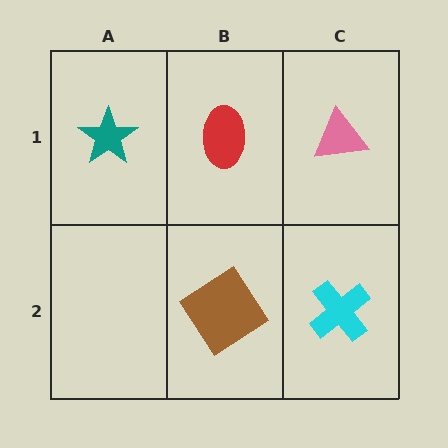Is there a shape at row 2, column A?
No, that cell is empty.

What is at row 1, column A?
A teal star.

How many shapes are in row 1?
3 shapes.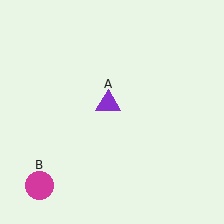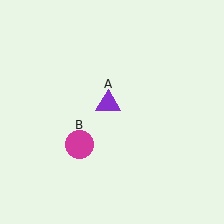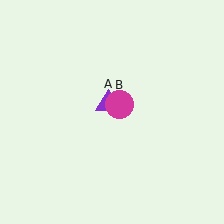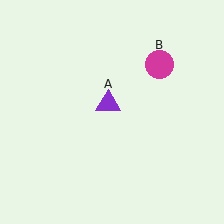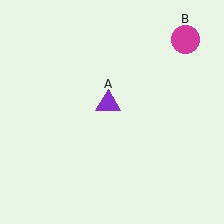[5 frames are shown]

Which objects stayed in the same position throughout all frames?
Purple triangle (object A) remained stationary.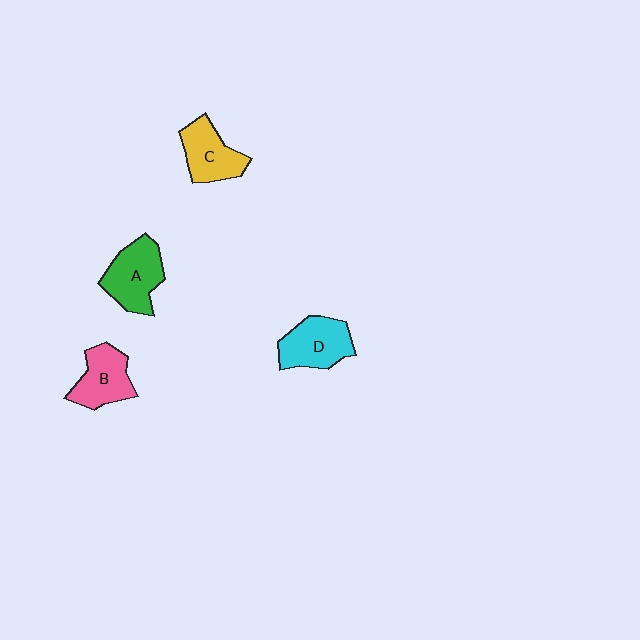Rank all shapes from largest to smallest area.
From largest to smallest: A (green), D (cyan), B (pink), C (yellow).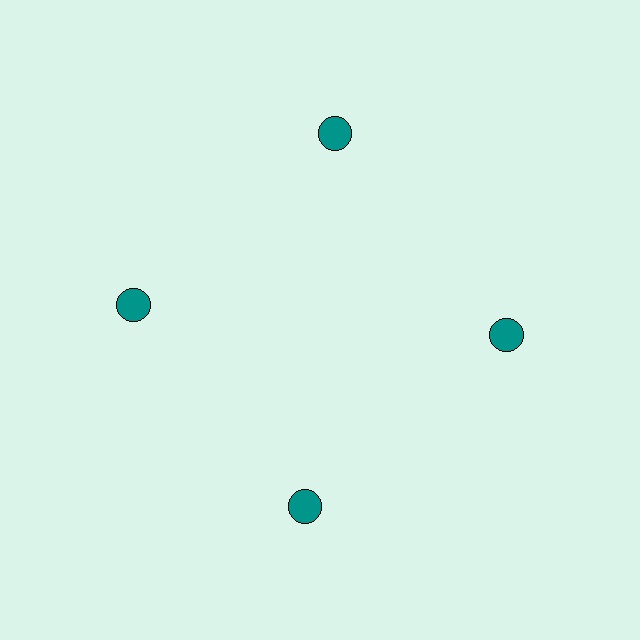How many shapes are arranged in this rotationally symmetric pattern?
There are 4 shapes, arranged in 4 groups of 1.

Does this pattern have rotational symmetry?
Yes, this pattern has 4-fold rotational symmetry. It looks the same after rotating 90 degrees around the center.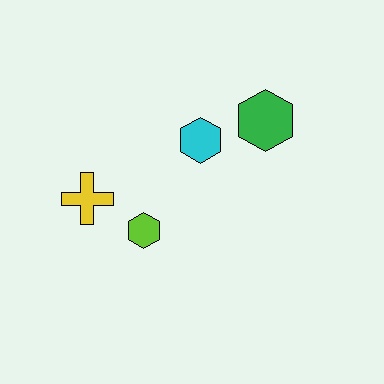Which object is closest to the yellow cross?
The lime hexagon is closest to the yellow cross.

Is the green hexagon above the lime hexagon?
Yes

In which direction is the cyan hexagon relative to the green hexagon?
The cyan hexagon is to the left of the green hexagon.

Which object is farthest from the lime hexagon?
The green hexagon is farthest from the lime hexagon.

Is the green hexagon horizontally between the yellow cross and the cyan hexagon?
No